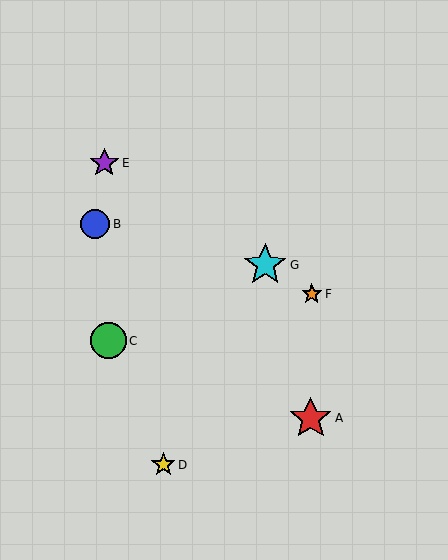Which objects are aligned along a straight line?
Objects E, F, G are aligned along a straight line.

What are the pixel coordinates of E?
Object E is at (104, 163).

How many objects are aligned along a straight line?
3 objects (E, F, G) are aligned along a straight line.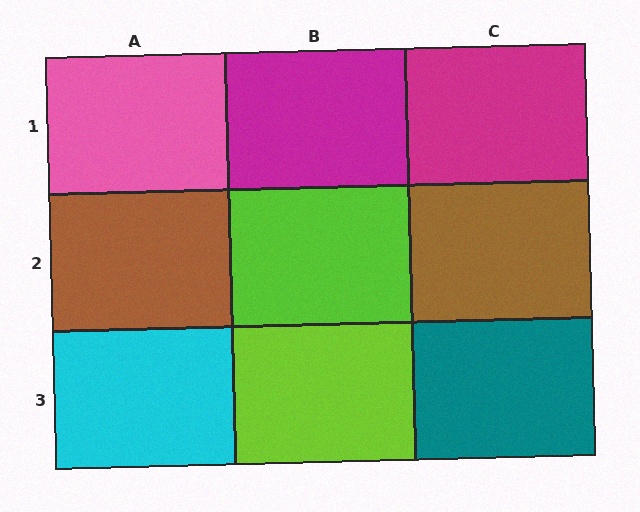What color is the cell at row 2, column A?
Brown.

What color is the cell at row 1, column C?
Magenta.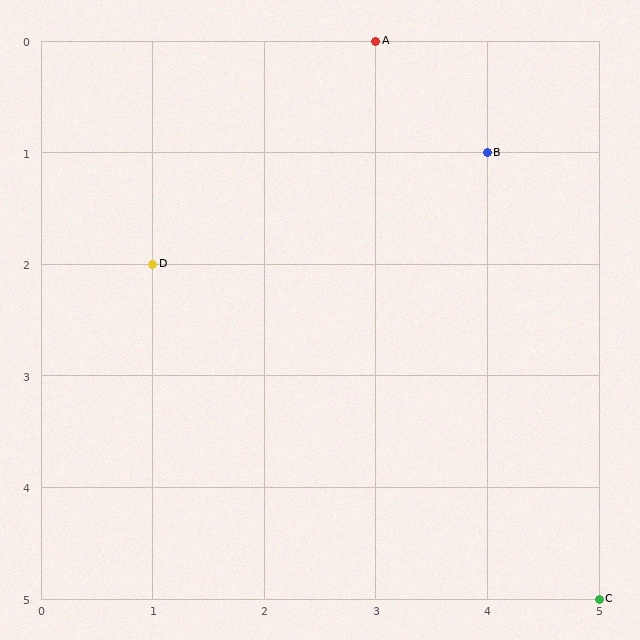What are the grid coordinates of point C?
Point C is at grid coordinates (5, 5).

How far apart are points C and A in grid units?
Points C and A are 2 columns and 5 rows apart (about 5.4 grid units diagonally).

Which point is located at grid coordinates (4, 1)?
Point B is at (4, 1).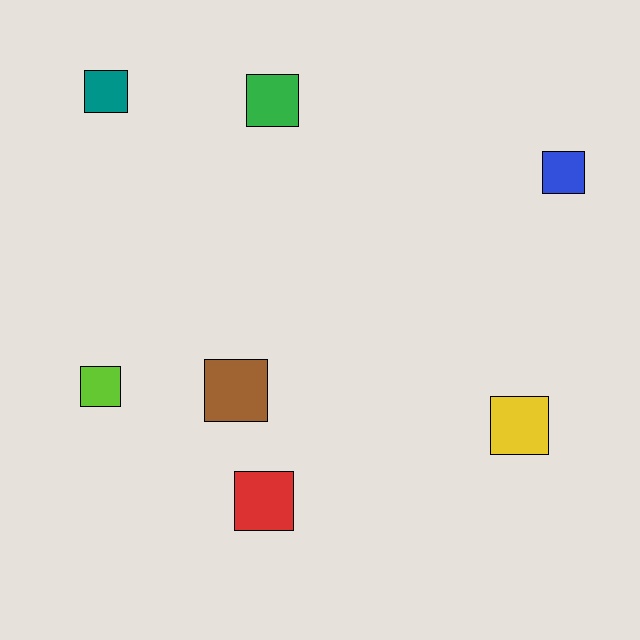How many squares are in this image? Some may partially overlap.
There are 7 squares.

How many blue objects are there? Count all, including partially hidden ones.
There is 1 blue object.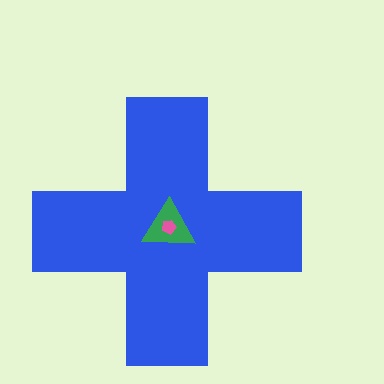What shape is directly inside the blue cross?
The green triangle.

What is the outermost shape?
The blue cross.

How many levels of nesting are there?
3.